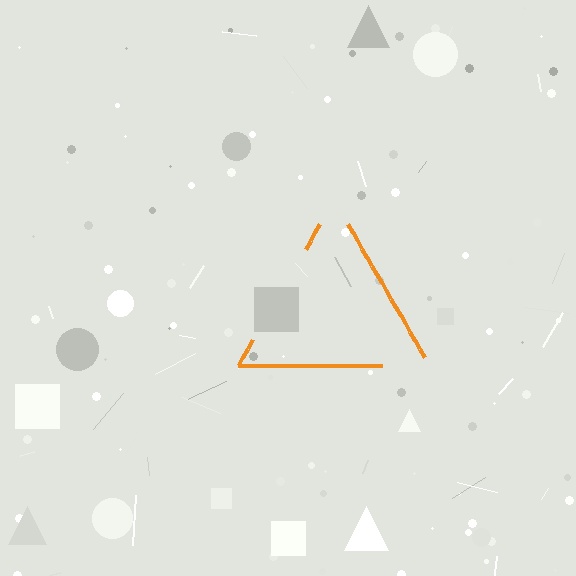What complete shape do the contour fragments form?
The contour fragments form a triangle.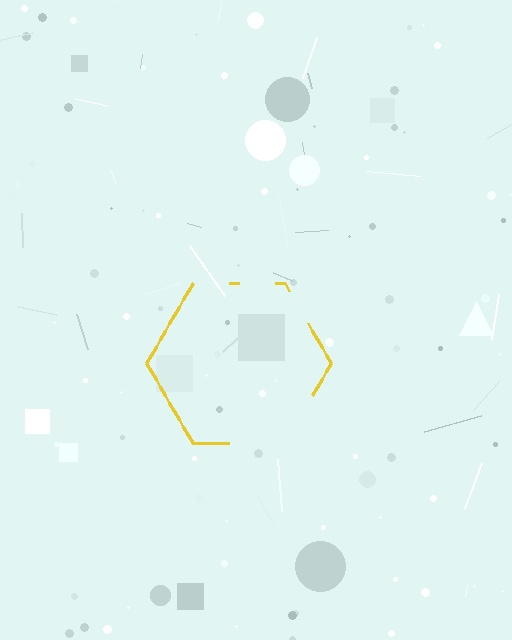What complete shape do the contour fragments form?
The contour fragments form a hexagon.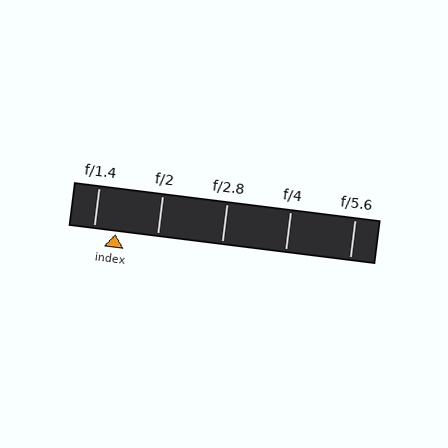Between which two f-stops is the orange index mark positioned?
The index mark is between f/1.4 and f/2.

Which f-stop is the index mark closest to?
The index mark is closest to f/1.4.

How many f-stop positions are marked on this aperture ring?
There are 5 f-stop positions marked.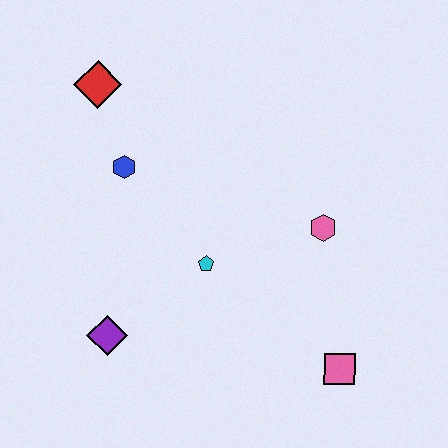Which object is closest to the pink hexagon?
The cyan pentagon is closest to the pink hexagon.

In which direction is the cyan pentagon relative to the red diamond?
The cyan pentagon is below the red diamond.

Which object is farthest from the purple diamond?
The red diamond is farthest from the purple diamond.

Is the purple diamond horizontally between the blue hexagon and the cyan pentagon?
No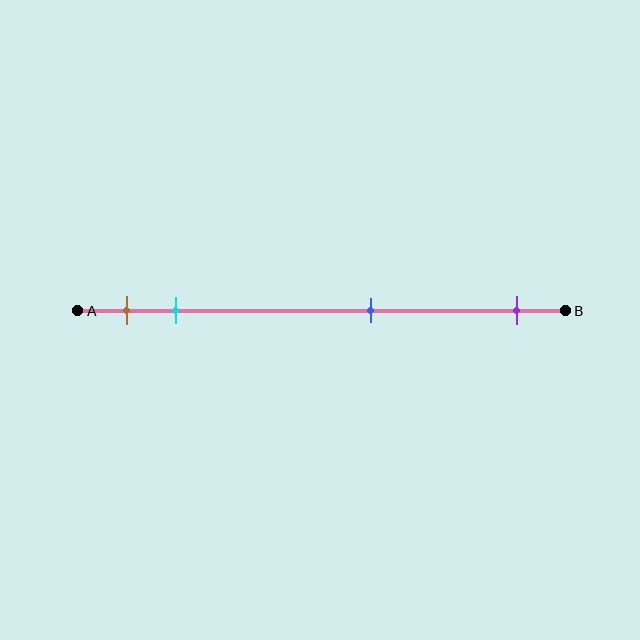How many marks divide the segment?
There are 4 marks dividing the segment.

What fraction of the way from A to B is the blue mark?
The blue mark is approximately 60% (0.6) of the way from A to B.